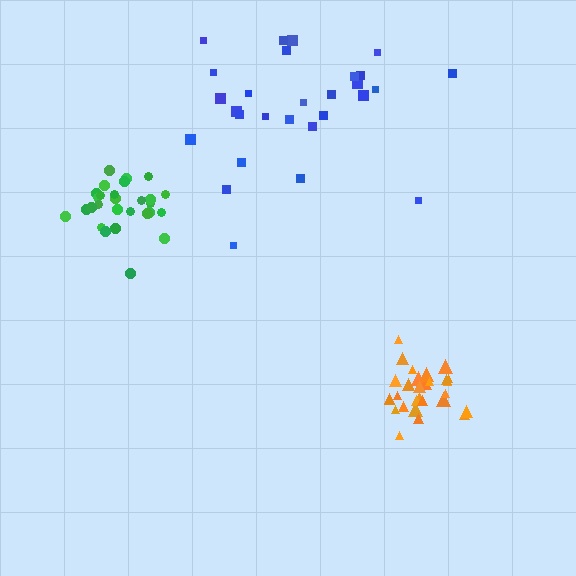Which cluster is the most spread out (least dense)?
Blue.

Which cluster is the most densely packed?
Orange.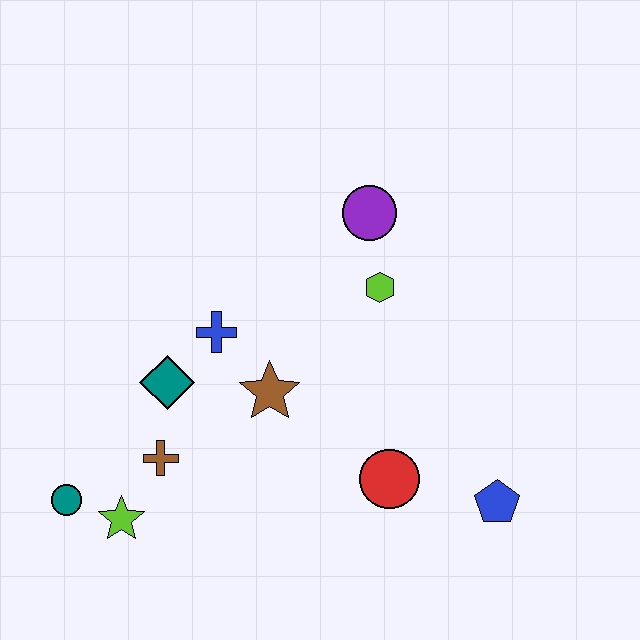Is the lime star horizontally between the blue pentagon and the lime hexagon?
No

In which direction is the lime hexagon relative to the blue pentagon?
The lime hexagon is above the blue pentagon.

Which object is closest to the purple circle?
The lime hexagon is closest to the purple circle.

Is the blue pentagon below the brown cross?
Yes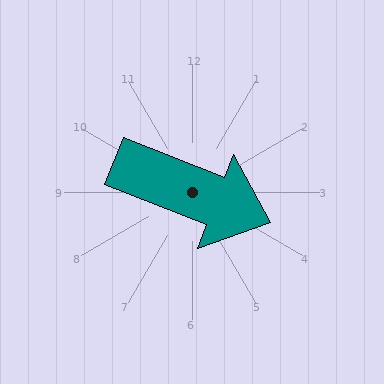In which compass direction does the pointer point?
East.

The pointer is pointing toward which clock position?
Roughly 4 o'clock.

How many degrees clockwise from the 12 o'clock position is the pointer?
Approximately 111 degrees.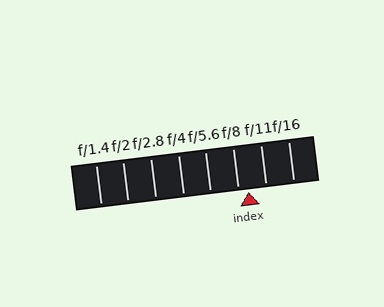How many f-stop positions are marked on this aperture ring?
There are 8 f-stop positions marked.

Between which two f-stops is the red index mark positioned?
The index mark is between f/8 and f/11.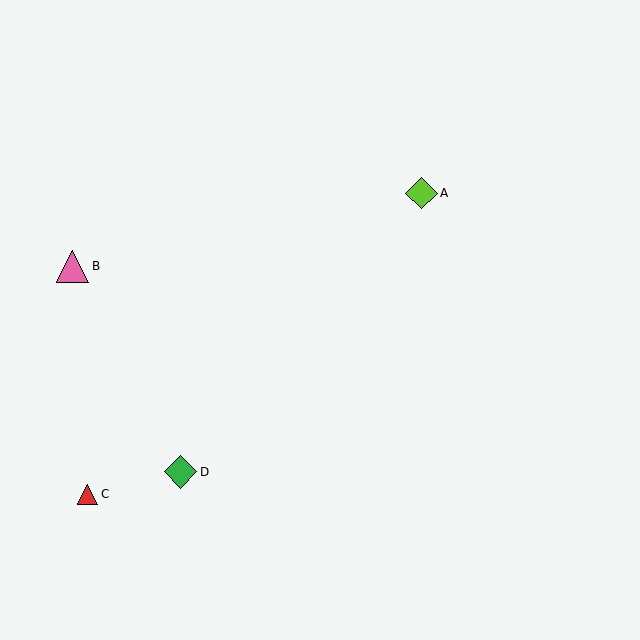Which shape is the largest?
The green diamond (labeled D) is the largest.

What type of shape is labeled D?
Shape D is a green diamond.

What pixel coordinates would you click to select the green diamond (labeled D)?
Click at (181, 472) to select the green diamond D.